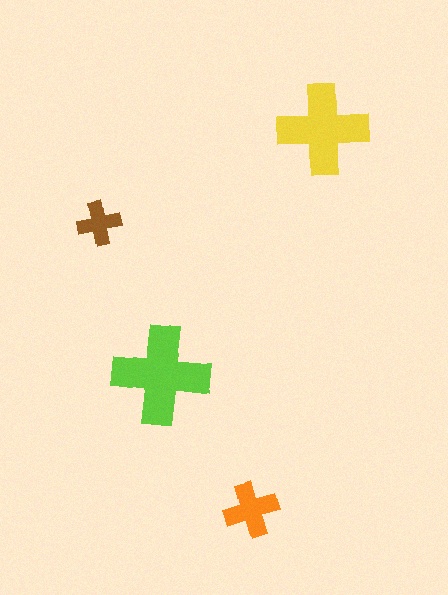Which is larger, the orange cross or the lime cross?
The lime one.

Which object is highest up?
The yellow cross is topmost.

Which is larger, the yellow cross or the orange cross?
The yellow one.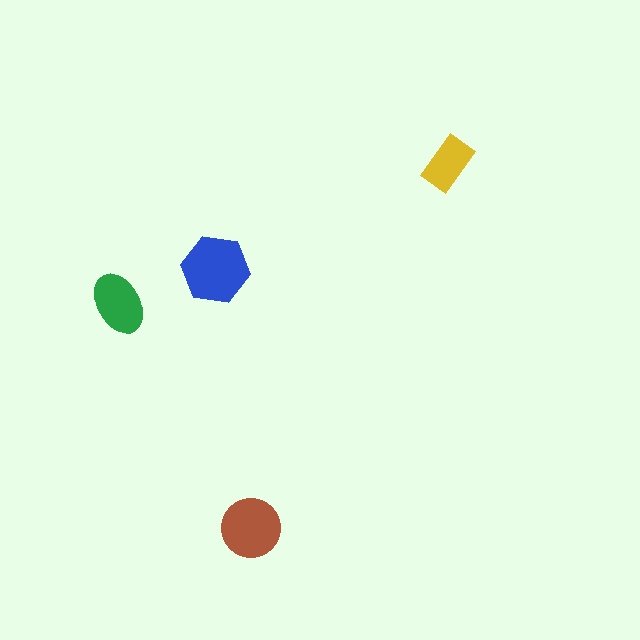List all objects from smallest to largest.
The yellow rectangle, the green ellipse, the brown circle, the blue hexagon.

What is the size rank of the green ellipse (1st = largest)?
3rd.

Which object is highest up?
The yellow rectangle is topmost.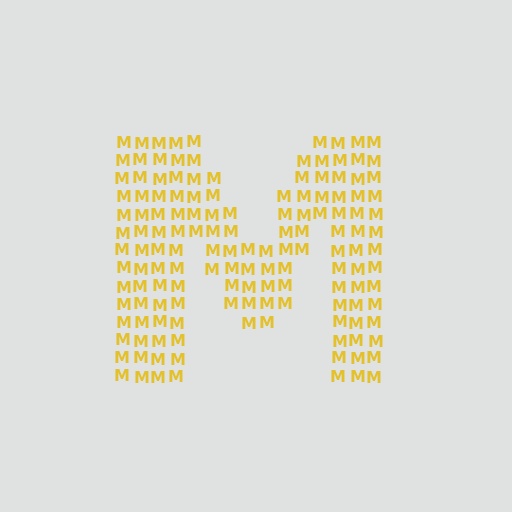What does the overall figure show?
The overall figure shows the letter M.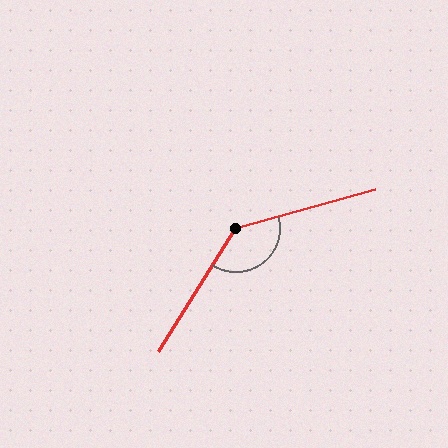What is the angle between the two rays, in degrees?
Approximately 138 degrees.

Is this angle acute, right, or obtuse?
It is obtuse.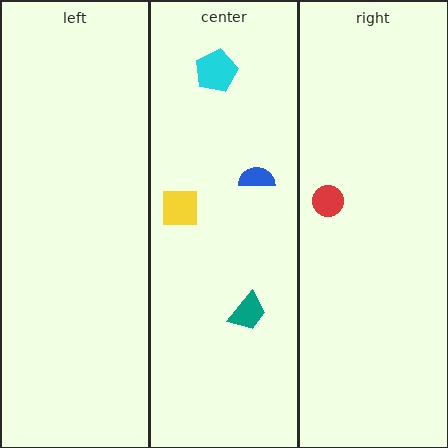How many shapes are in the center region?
4.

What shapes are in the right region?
The red circle.